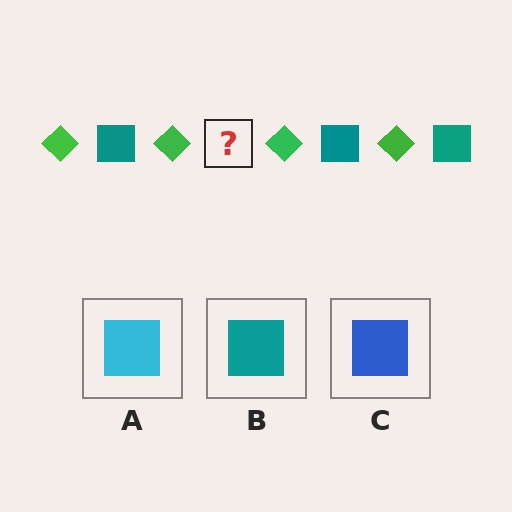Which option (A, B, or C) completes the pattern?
B.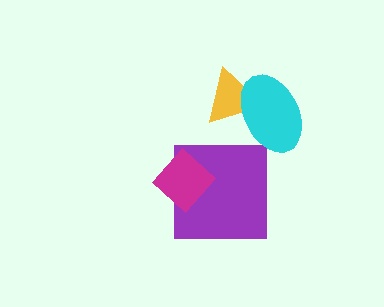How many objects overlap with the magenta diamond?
1 object overlaps with the magenta diamond.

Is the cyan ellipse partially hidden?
No, no other shape covers it.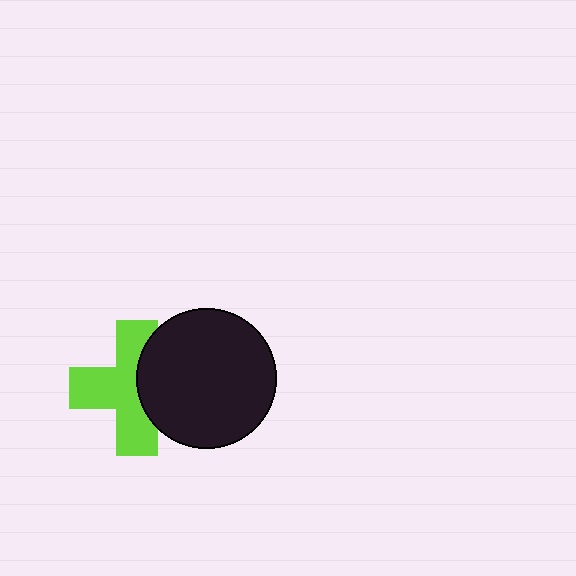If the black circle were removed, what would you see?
You would see the complete lime cross.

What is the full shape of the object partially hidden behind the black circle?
The partially hidden object is a lime cross.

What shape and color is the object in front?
The object in front is a black circle.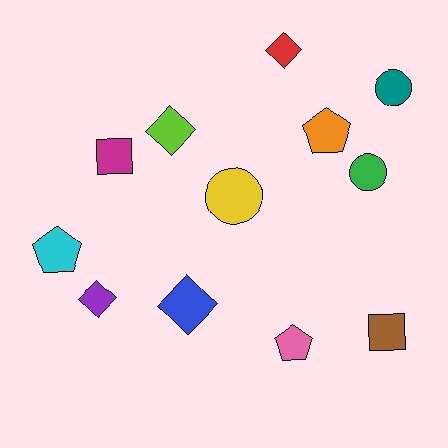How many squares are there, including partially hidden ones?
There are 2 squares.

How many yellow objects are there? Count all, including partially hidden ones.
There is 1 yellow object.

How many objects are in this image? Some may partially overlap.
There are 12 objects.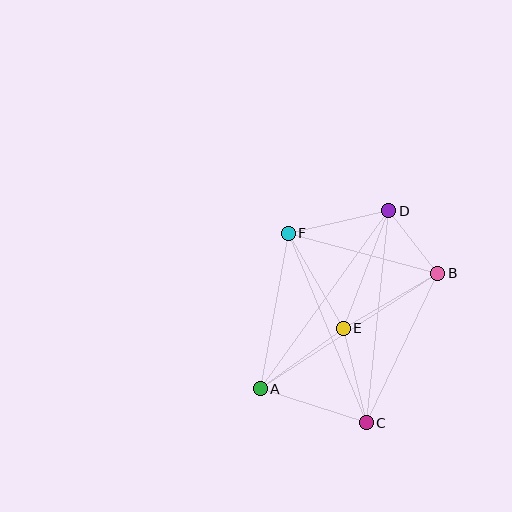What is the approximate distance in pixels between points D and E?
The distance between D and E is approximately 126 pixels.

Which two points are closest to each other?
Points B and D are closest to each other.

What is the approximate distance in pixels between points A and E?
The distance between A and E is approximately 103 pixels.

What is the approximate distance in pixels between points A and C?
The distance between A and C is approximately 112 pixels.